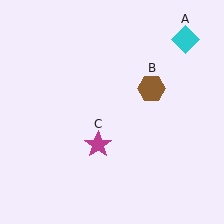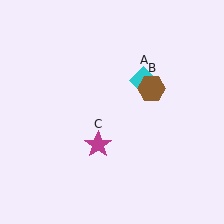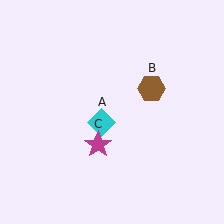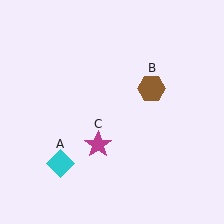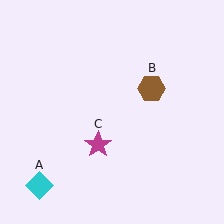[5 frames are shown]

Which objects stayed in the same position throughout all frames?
Brown hexagon (object B) and magenta star (object C) remained stationary.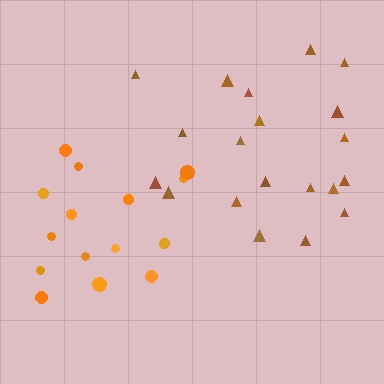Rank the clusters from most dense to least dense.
brown, orange.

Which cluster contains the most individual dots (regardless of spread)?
Brown (20).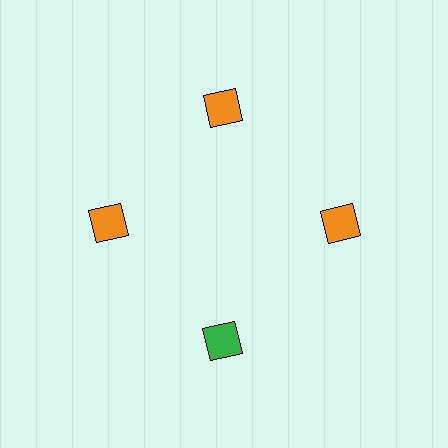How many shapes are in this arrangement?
There are 4 shapes arranged in a ring pattern.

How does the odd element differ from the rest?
It has a different color: green instead of orange.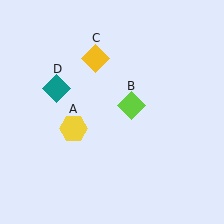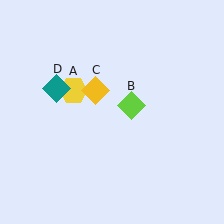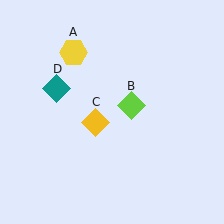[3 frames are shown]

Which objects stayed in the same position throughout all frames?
Lime diamond (object B) and teal diamond (object D) remained stationary.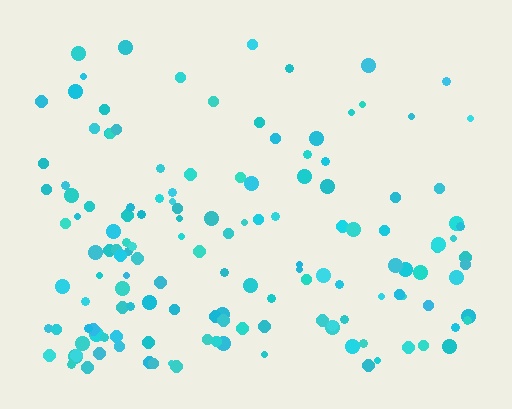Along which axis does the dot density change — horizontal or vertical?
Vertical.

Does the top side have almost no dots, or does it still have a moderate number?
Still a moderate number, just noticeably fewer than the bottom.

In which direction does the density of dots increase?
From top to bottom, with the bottom side densest.